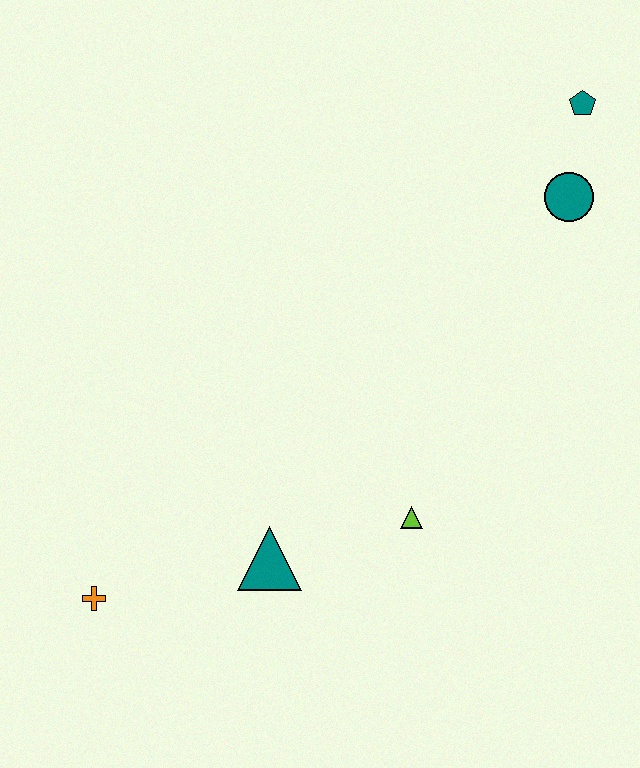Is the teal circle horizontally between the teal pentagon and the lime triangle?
Yes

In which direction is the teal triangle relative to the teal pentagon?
The teal triangle is below the teal pentagon.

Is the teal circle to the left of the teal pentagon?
Yes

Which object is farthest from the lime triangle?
The teal pentagon is farthest from the lime triangle.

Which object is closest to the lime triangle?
The teal triangle is closest to the lime triangle.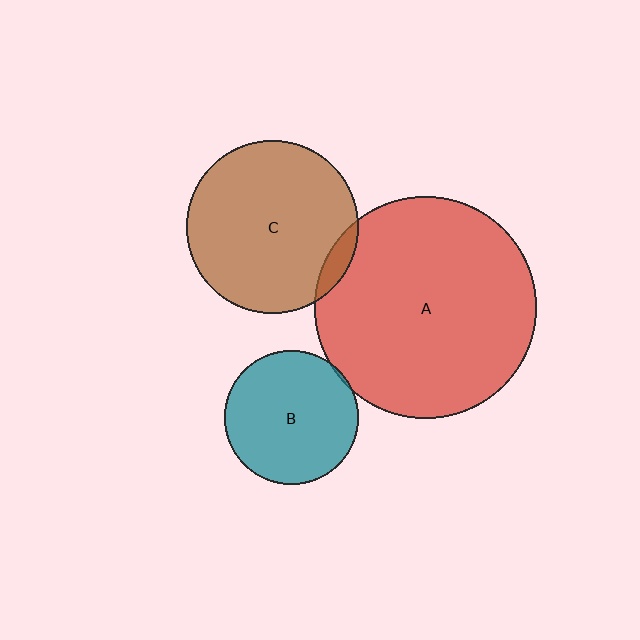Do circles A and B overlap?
Yes.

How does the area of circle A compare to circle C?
Approximately 1.7 times.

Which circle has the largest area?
Circle A (red).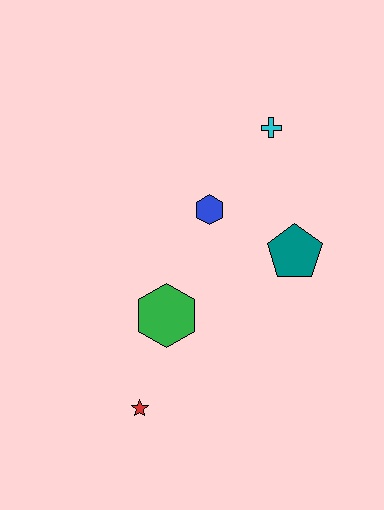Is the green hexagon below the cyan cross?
Yes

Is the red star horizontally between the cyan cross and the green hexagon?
No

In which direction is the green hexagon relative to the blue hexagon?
The green hexagon is below the blue hexagon.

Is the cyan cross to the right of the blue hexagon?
Yes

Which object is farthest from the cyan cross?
The red star is farthest from the cyan cross.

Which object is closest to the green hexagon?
The red star is closest to the green hexagon.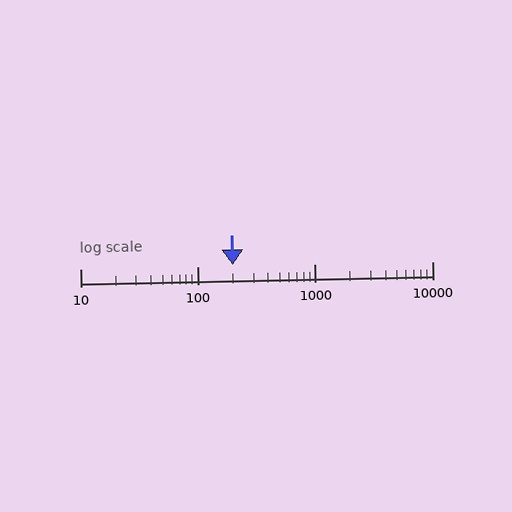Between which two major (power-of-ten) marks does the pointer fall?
The pointer is between 100 and 1000.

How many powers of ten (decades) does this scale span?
The scale spans 3 decades, from 10 to 10000.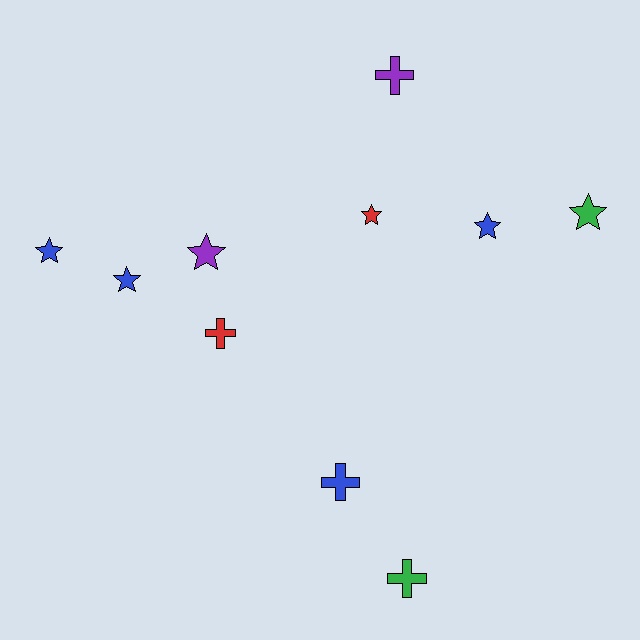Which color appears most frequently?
Blue, with 4 objects.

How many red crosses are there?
There is 1 red cross.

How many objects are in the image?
There are 10 objects.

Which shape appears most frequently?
Star, with 6 objects.